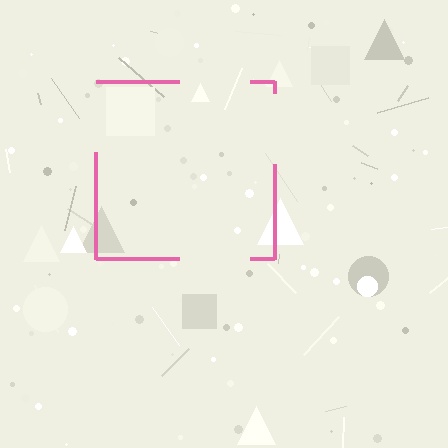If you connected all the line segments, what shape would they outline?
They would outline a square.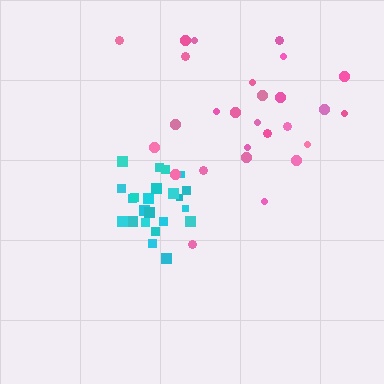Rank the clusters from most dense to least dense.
cyan, pink.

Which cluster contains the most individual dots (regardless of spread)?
Pink (27).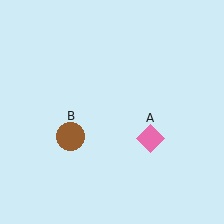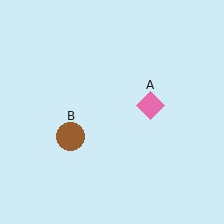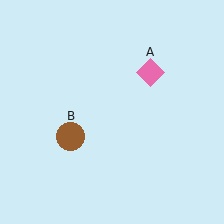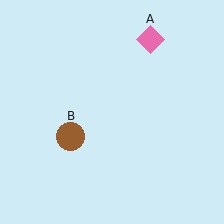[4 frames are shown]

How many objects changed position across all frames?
1 object changed position: pink diamond (object A).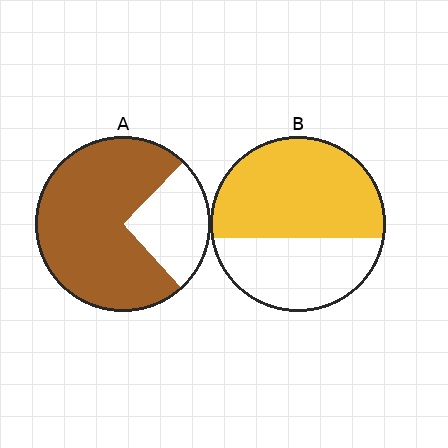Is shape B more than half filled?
Yes.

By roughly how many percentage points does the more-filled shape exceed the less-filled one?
By roughly 15 percentage points (A over B).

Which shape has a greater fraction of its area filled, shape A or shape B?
Shape A.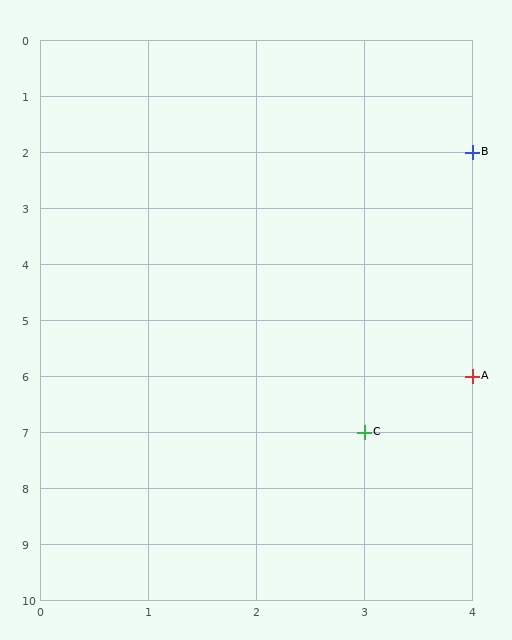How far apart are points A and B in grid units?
Points A and B are 4 rows apart.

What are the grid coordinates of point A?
Point A is at grid coordinates (4, 6).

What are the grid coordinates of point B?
Point B is at grid coordinates (4, 2).